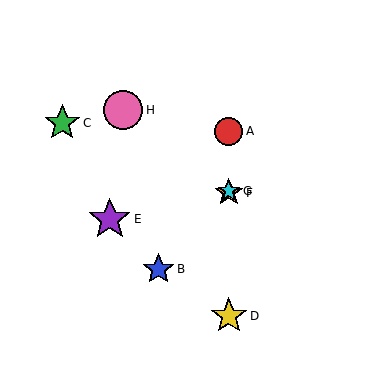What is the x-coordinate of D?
Object D is at x≈229.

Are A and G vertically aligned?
Yes, both are at x≈229.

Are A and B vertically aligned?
No, A is at x≈229 and B is at x≈159.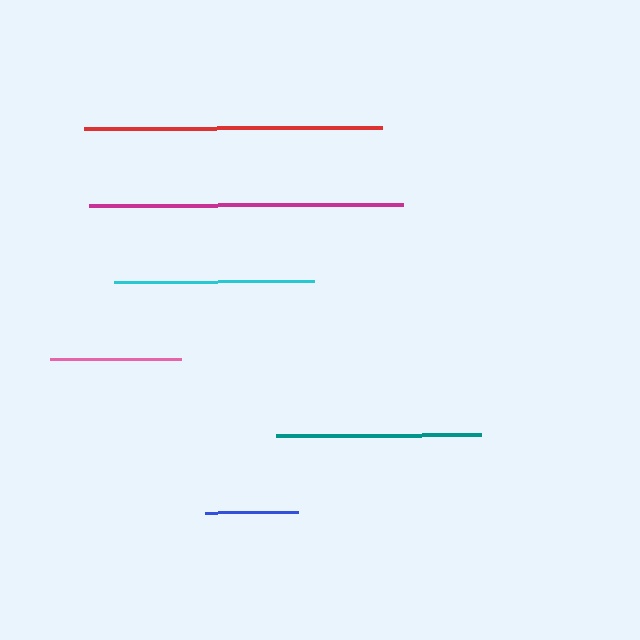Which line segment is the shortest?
The blue line is the shortest at approximately 92 pixels.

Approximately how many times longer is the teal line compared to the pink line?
The teal line is approximately 1.6 times the length of the pink line.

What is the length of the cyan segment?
The cyan segment is approximately 200 pixels long.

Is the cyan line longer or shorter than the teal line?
The teal line is longer than the cyan line.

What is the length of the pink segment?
The pink segment is approximately 131 pixels long.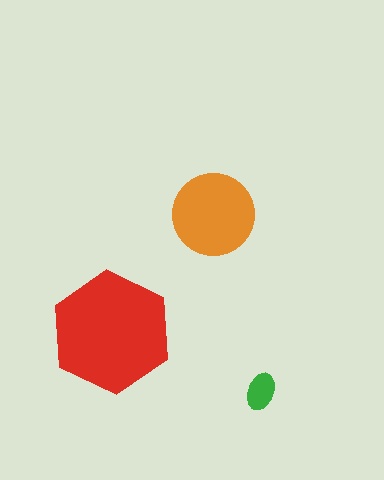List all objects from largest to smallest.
The red hexagon, the orange circle, the green ellipse.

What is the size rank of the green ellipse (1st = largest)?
3rd.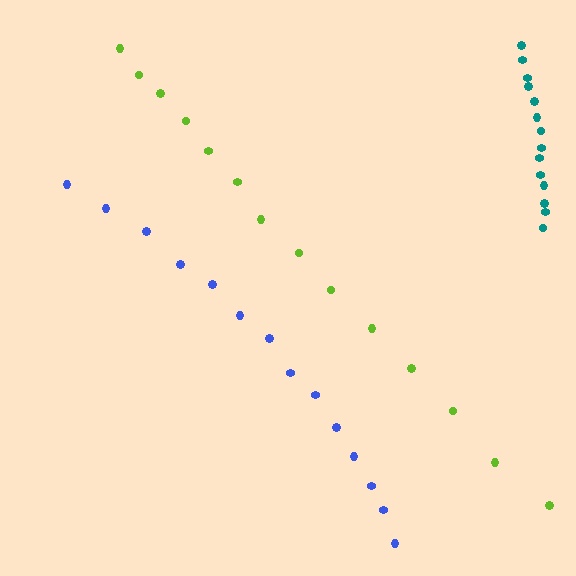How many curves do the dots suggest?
There are 3 distinct paths.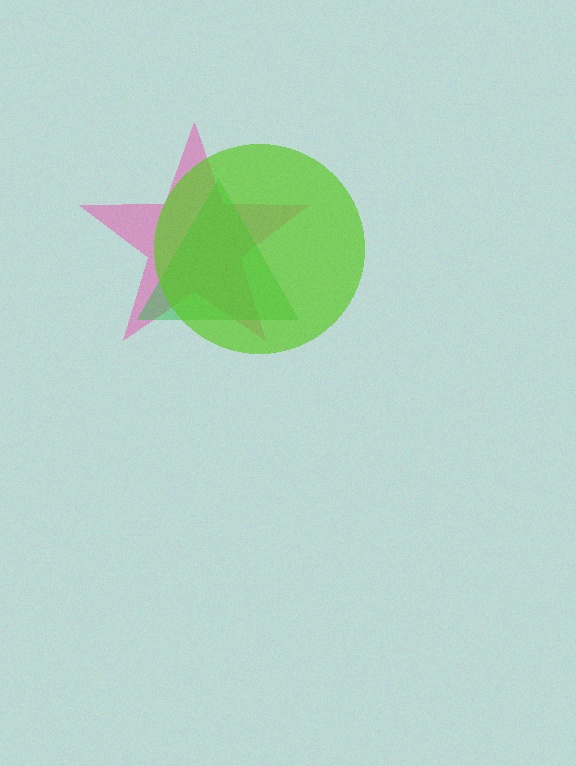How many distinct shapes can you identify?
There are 3 distinct shapes: a pink star, a green triangle, a lime circle.